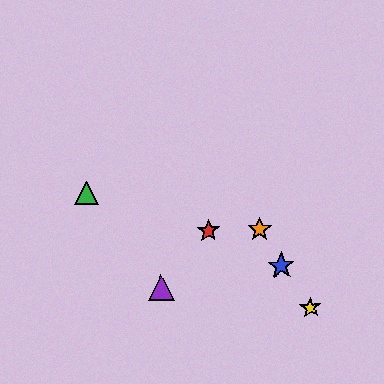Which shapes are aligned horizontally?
The red star, the orange star are aligned horizontally.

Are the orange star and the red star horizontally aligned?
Yes, both are at y≈229.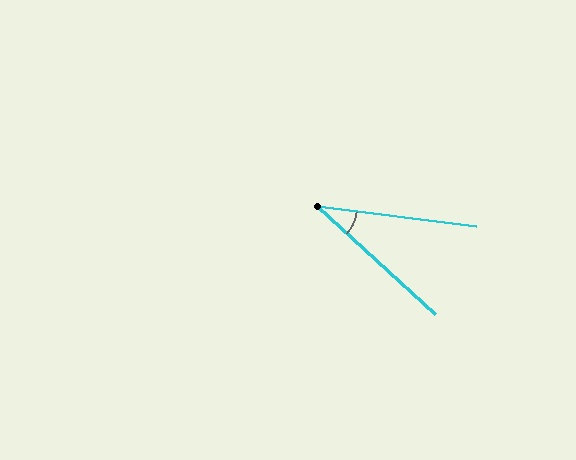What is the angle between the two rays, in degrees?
Approximately 35 degrees.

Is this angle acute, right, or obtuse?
It is acute.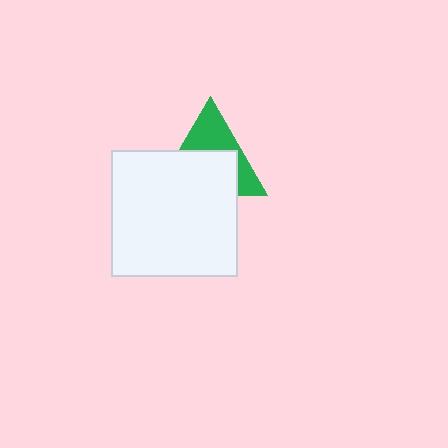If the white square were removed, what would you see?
You would see the complete green triangle.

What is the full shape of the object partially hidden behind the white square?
The partially hidden object is a green triangle.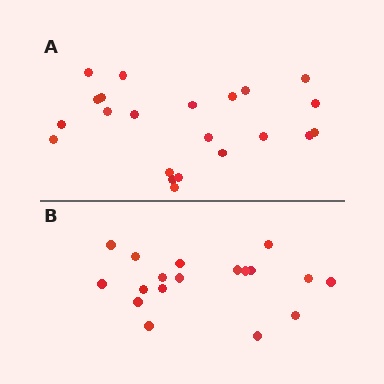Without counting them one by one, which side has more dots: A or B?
Region A (the top region) has more dots.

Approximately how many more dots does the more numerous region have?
Region A has about 4 more dots than region B.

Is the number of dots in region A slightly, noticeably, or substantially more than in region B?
Region A has only slightly more — the two regions are fairly close. The ratio is roughly 1.2 to 1.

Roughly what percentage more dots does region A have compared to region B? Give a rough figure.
About 20% more.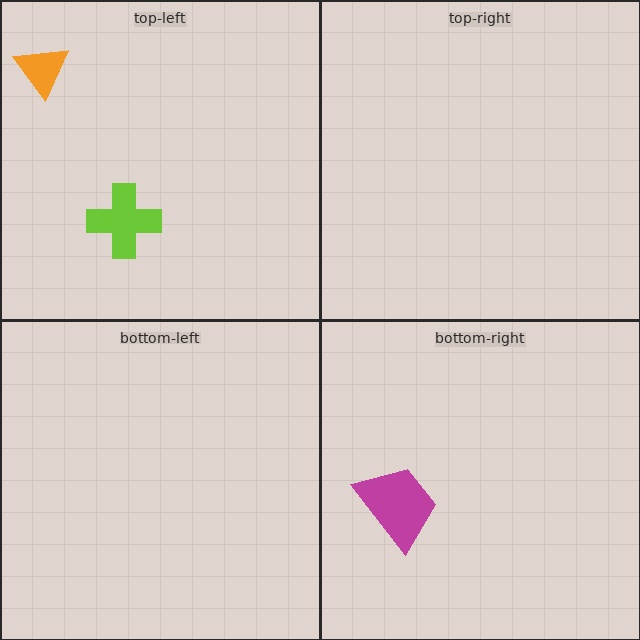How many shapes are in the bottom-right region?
1.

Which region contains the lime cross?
The top-left region.